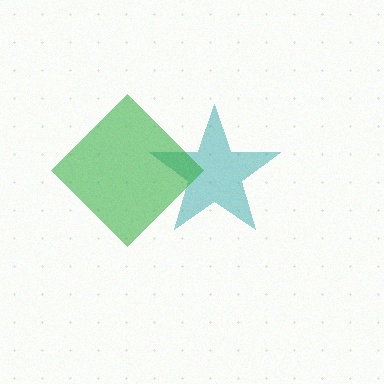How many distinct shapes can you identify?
There are 2 distinct shapes: a teal star, a green diamond.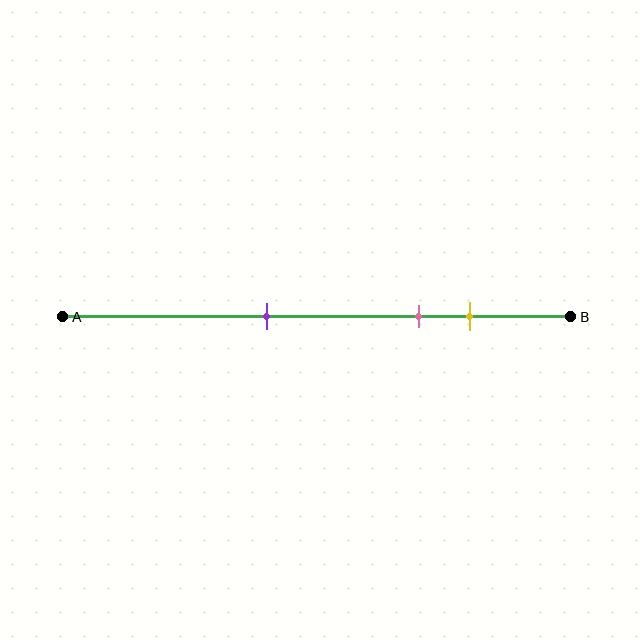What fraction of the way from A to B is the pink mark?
The pink mark is approximately 70% (0.7) of the way from A to B.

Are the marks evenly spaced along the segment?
No, the marks are not evenly spaced.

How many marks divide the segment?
There are 3 marks dividing the segment.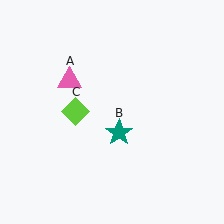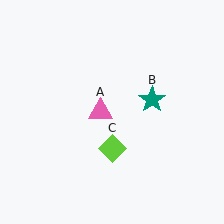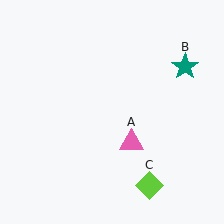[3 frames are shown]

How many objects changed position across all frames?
3 objects changed position: pink triangle (object A), teal star (object B), lime diamond (object C).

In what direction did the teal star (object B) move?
The teal star (object B) moved up and to the right.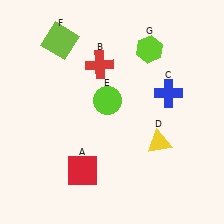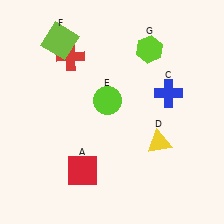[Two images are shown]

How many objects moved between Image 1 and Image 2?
1 object moved between the two images.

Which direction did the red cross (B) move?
The red cross (B) moved left.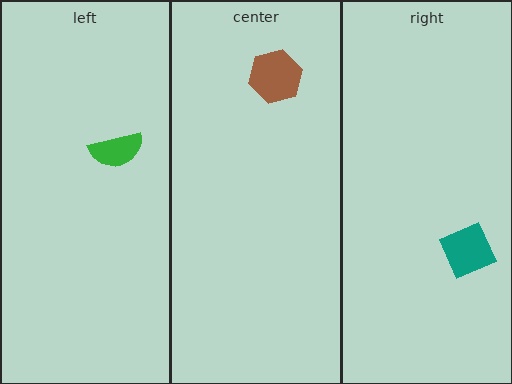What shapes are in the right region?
The teal square.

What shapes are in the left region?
The green semicircle.